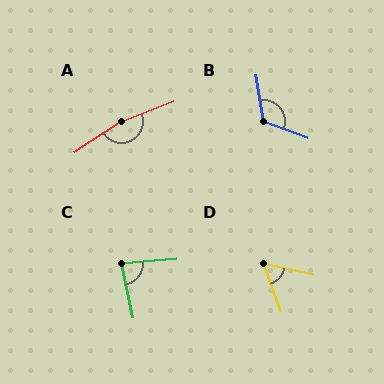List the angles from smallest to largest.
D (58°), C (82°), B (119°), A (168°).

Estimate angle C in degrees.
Approximately 82 degrees.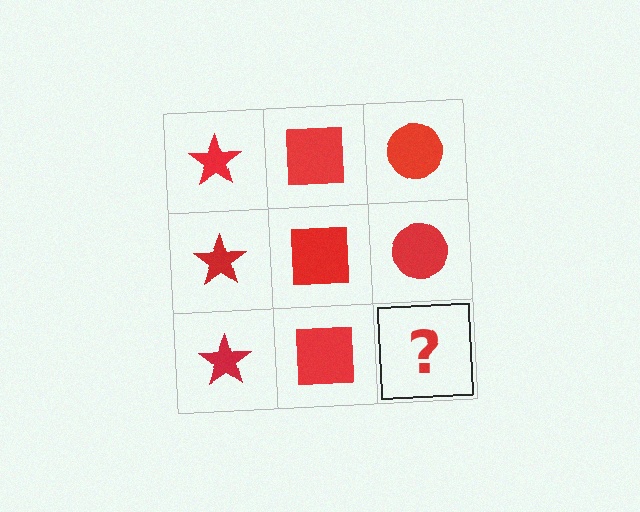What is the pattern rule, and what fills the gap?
The rule is that each column has a consistent shape. The gap should be filled with a red circle.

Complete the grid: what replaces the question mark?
The question mark should be replaced with a red circle.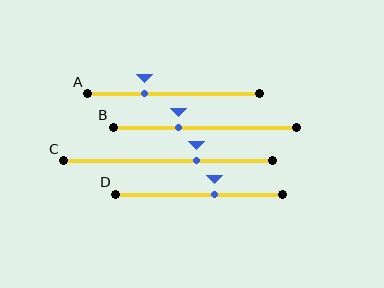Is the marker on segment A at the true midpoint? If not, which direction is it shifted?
No, the marker on segment A is shifted to the left by about 17% of the segment length.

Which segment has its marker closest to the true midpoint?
Segment D has its marker closest to the true midpoint.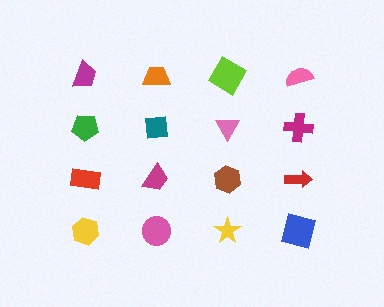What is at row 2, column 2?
A teal square.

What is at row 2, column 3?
A pink triangle.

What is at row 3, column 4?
A red arrow.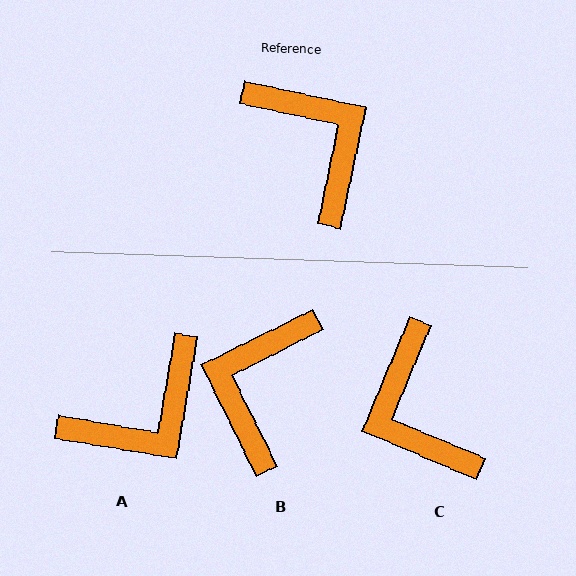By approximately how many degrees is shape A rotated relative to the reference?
Approximately 88 degrees clockwise.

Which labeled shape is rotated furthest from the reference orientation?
C, about 169 degrees away.